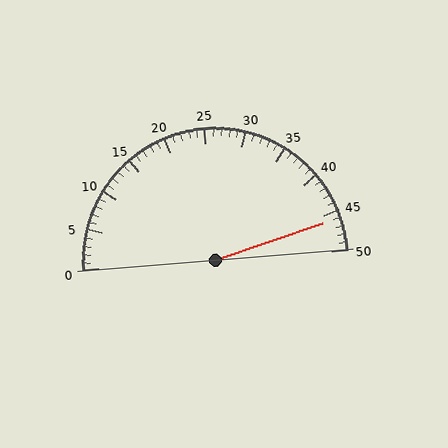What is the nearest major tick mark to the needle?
The nearest major tick mark is 45.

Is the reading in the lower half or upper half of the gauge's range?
The reading is in the upper half of the range (0 to 50).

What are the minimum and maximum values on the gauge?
The gauge ranges from 0 to 50.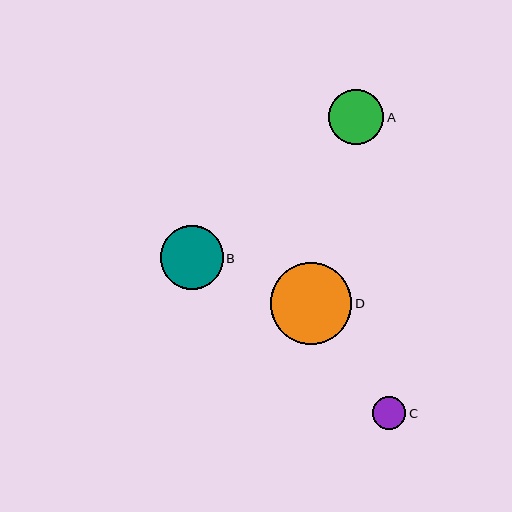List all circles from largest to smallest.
From largest to smallest: D, B, A, C.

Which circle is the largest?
Circle D is the largest with a size of approximately 82 pixels.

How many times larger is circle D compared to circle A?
Circle D is approximately 1.5 times the size of circle A.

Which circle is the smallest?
Circle C is the smallest with a size of approximately 33 pixels.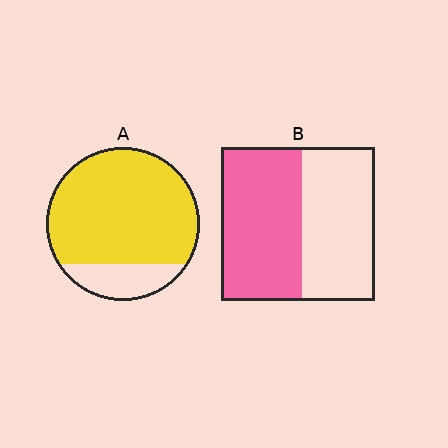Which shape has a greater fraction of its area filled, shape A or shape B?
Shape A.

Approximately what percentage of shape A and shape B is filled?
A is approximately 80% and B is approximately 55%.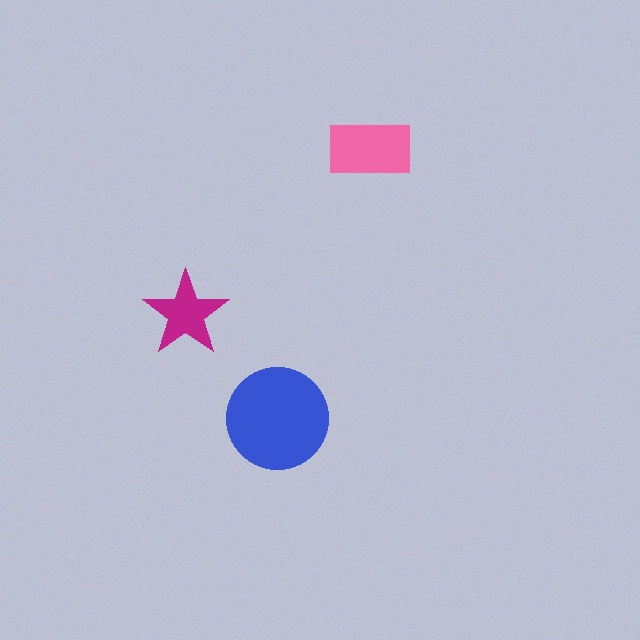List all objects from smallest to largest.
The magenta star, the pink rectangle, the blue circle.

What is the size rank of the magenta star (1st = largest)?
3rd.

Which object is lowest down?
The blue circle is bottommost.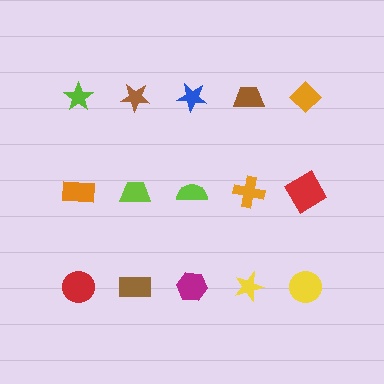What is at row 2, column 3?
A lime semicircle.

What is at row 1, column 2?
A brown star.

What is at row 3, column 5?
A yellow circle.